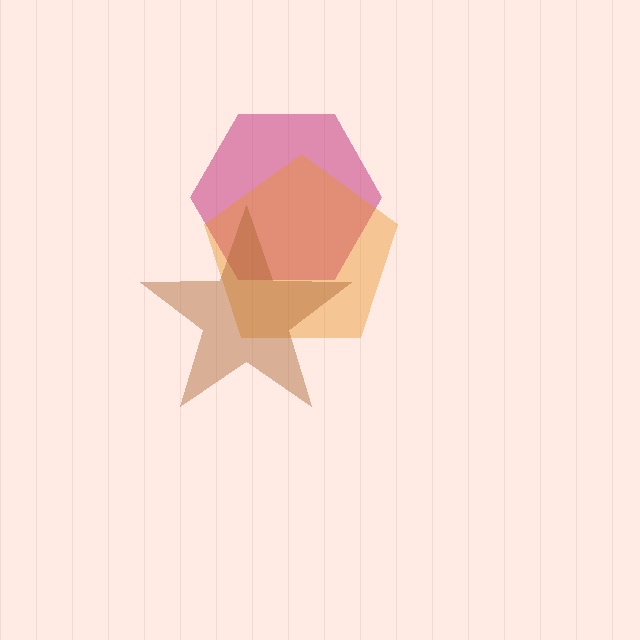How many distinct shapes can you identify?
There are 3 distinct shapes: a magenta hexagon, an orange pentagon, a brown star.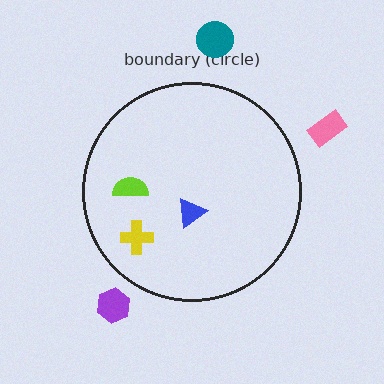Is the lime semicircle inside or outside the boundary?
Inside.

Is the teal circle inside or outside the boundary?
Outside.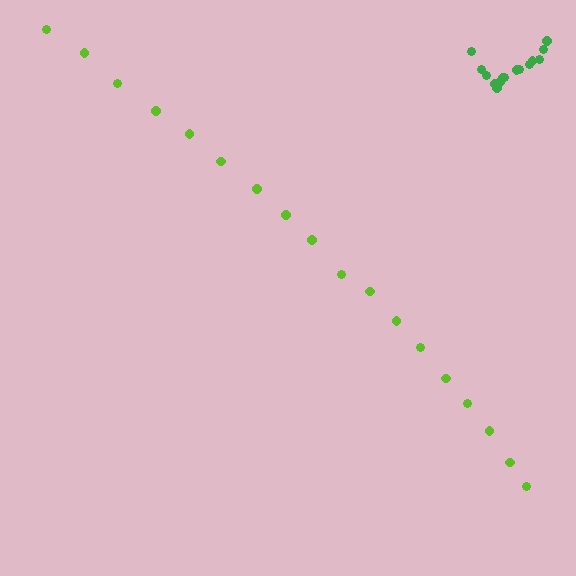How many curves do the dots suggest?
There are 2 distinct paths.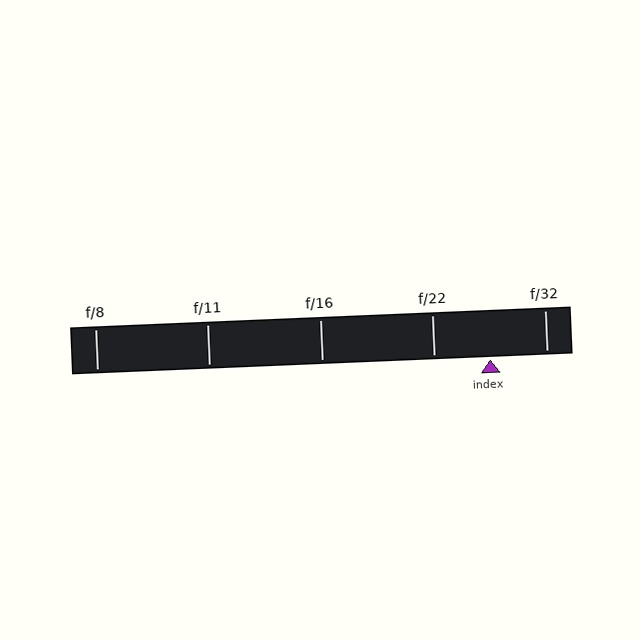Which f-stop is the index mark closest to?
The index mark is closest to f/22.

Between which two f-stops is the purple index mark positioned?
The index mark is between f/22 and f/32.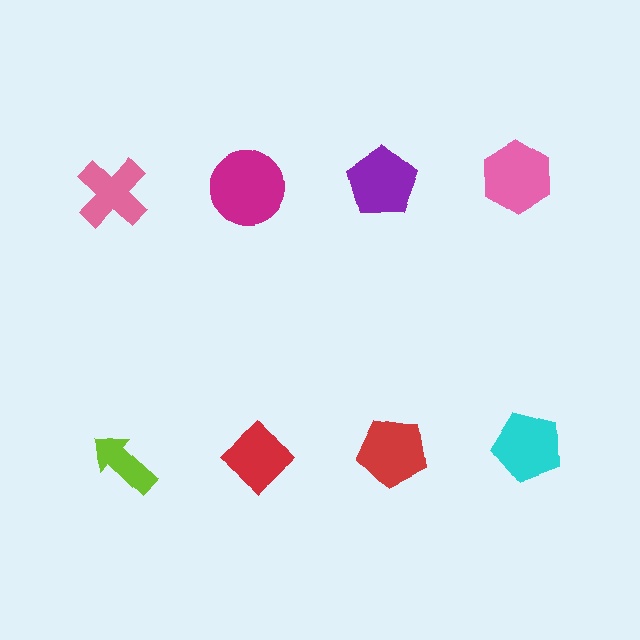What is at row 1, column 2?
A magenta circle.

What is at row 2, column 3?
A red pentagon.